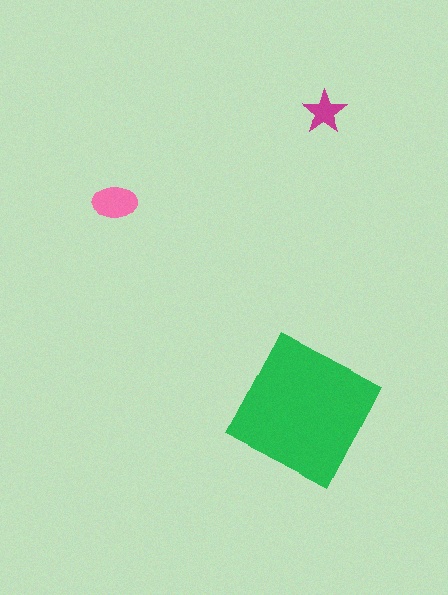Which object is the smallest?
The magenta star.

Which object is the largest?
The green square.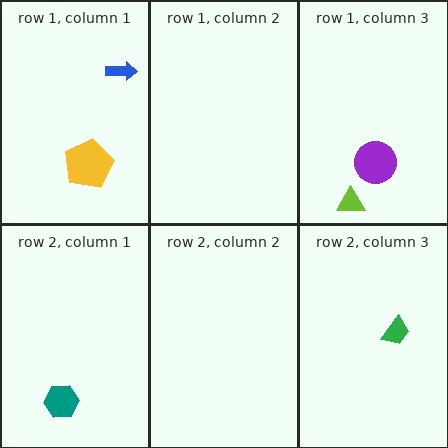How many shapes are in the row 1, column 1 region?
2.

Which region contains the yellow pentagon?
The row 1, column 1 region.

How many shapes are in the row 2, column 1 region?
1.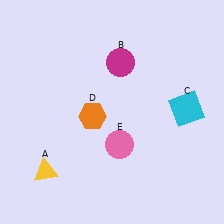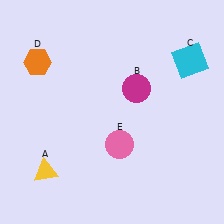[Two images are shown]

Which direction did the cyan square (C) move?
The cyan square (C) moved up.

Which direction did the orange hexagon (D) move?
The orange hexagon (D) moved left.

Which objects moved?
The objects that moved are: the magenta circle (B), the cyan square (C), the orange hexagon (D).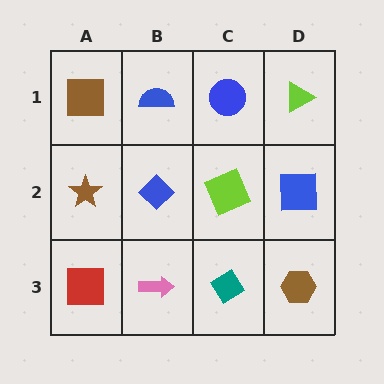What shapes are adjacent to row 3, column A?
A brown star (row 2, column A), a pink arrow (row 3, column B).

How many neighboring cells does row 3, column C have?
3.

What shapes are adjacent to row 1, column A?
A brown star (row 2, column A), a blue semicircle (row 1, column B).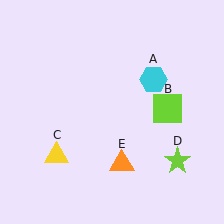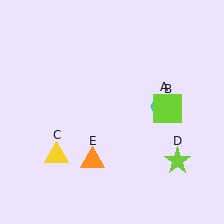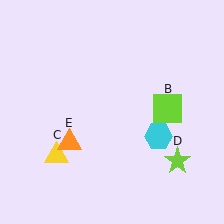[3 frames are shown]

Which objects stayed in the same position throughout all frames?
Lime square (object B) and yellow triangle (object C) and lime star (object D) remained stationary.